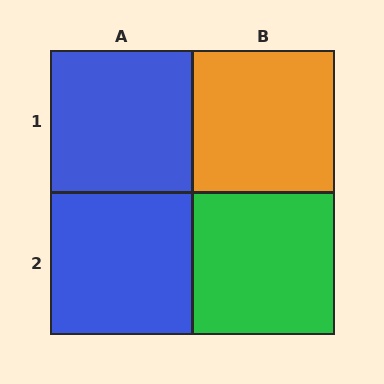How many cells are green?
1 cell is green.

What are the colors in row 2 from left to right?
Blue, green.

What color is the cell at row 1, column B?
Orange.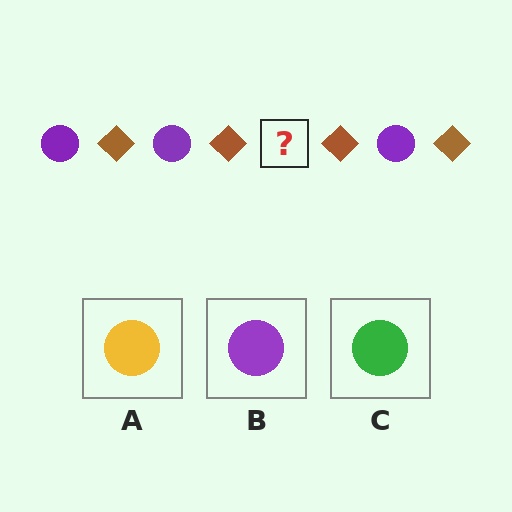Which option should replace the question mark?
Option B.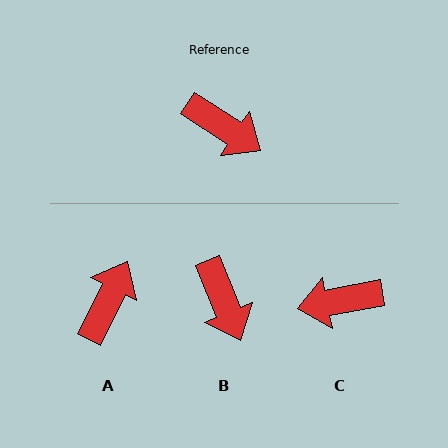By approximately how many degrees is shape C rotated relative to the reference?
Approximately 136 degrees clockwise.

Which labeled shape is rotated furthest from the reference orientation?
C, about 136 degrees away.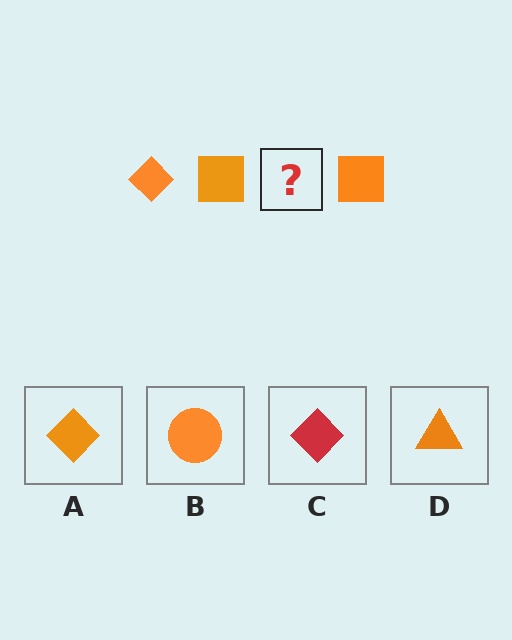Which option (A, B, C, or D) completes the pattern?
A.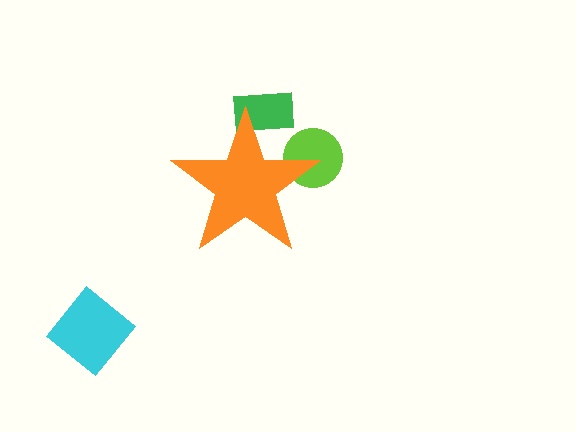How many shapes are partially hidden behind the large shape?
2 shapes are partially hidden.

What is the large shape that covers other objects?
An orange star.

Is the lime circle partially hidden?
Yes, the lime circle is partially hidden behind the orange star.